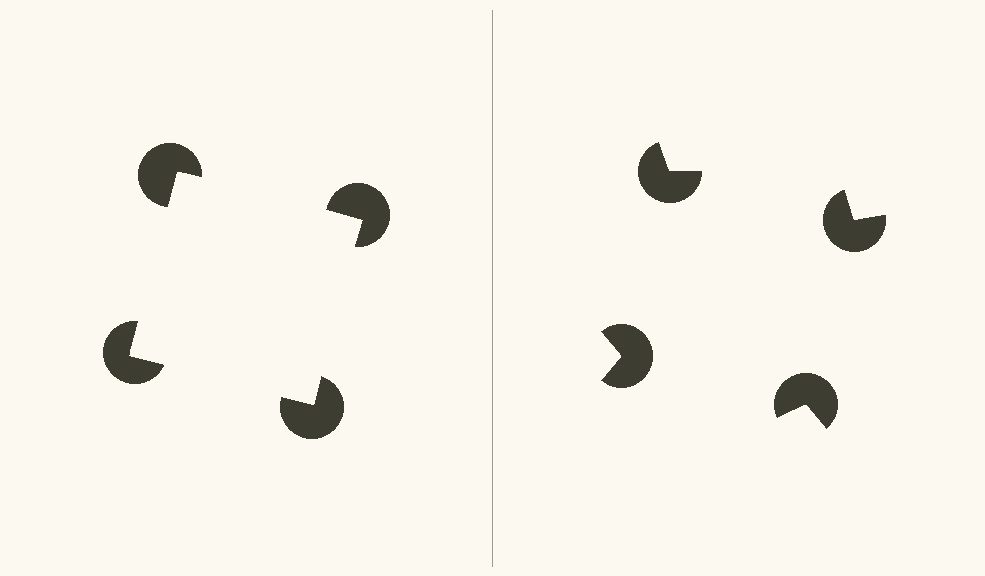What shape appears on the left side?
An illusory square.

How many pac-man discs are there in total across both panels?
8 — 4 on each side.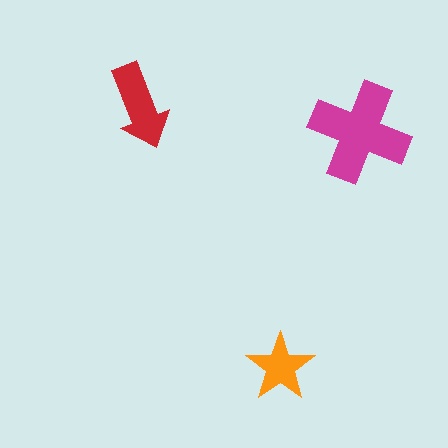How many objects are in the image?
There are 3 objects in the image.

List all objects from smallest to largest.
The orange star, the red arrow, the magenta cross.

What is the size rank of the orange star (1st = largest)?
3rd.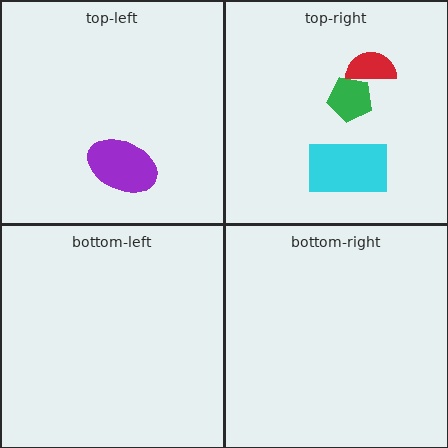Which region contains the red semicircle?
The top-right region.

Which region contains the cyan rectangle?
The top-right region.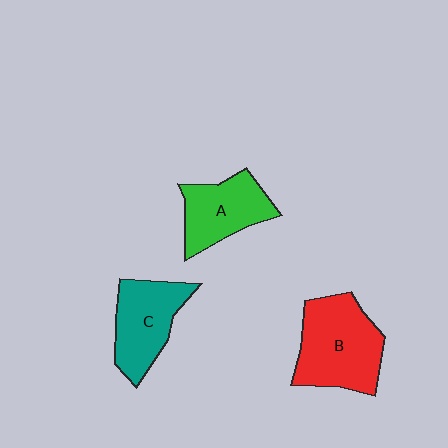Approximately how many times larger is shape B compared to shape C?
Approximately 1.3 times.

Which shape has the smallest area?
Shape A (green).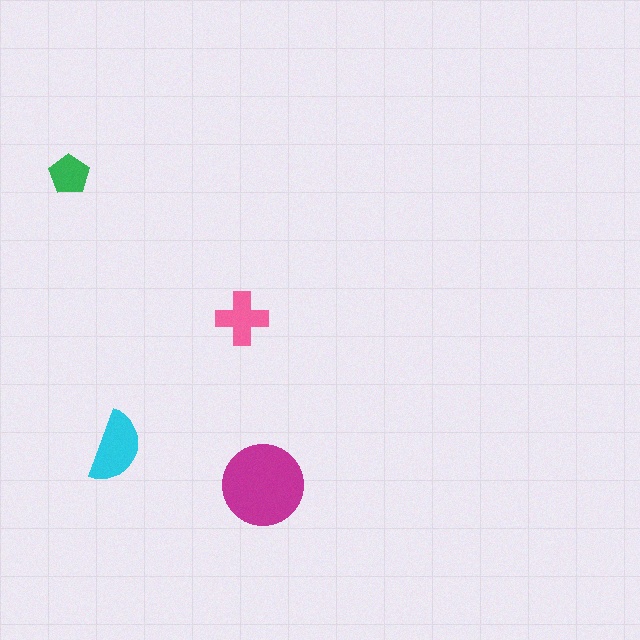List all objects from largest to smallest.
The magenta circle, the cyan semicircle, the pink cross, the green pentagon.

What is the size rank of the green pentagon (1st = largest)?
4th.